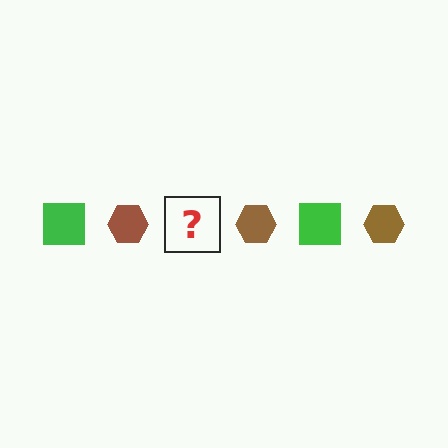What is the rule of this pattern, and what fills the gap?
The rule is that the pattern alternates between green square and brown hexagon. The gap should be filled with a green square.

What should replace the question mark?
The question mark should be replaced with a green square.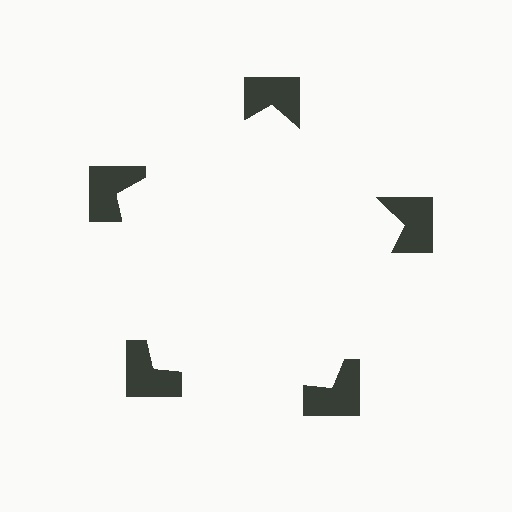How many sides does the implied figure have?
5 sides.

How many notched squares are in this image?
There are 5 — one at each vertex of the illusory pentagon.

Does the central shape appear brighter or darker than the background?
It typically appears slightly brighter than the background, even though no actual brightness change is drawn.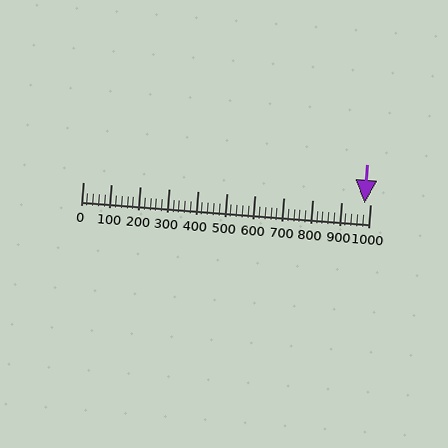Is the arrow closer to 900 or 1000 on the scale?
The arrow is closer to 1000.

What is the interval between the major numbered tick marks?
The major tick marks are spaced 100 units apart.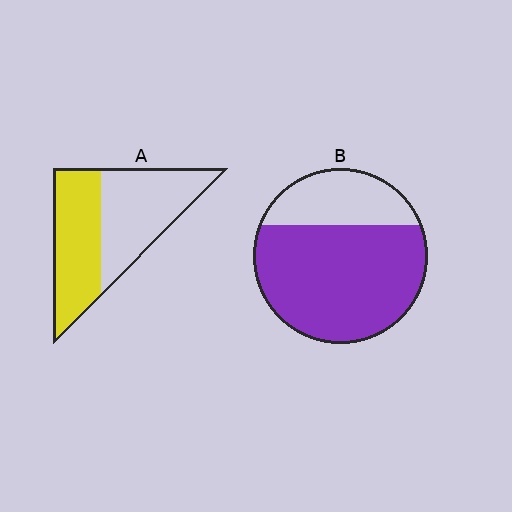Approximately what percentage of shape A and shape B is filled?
A is approximately 45% and B is approximately 70%.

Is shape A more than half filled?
Roughly half.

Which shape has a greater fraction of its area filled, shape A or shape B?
Shape B.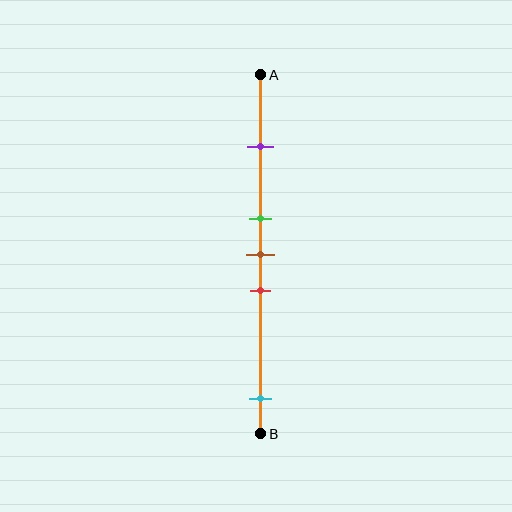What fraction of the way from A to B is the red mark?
The red mark is approximately 60% (0.6) of the way from A to B.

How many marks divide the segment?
There are 5 marks dividing the segment.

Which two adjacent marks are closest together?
The green and brown marks are the closest adjacent pair.